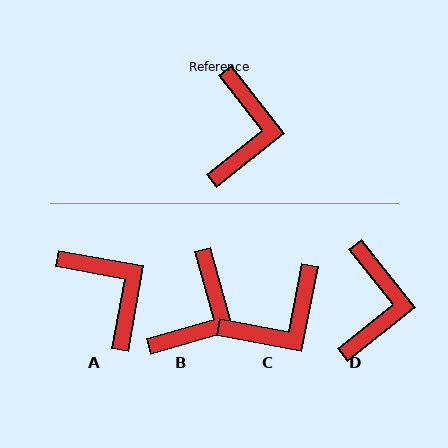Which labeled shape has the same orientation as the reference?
D.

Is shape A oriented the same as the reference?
No, it is off by about 41 degrees.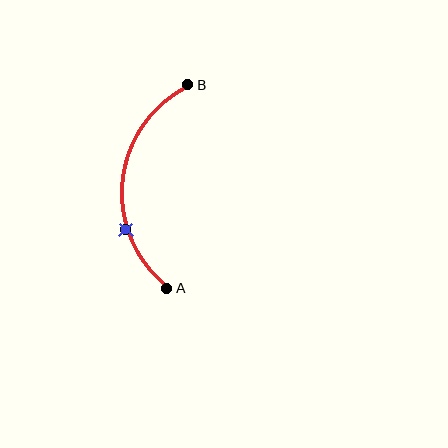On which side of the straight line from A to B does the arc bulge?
The arc bulges to the left of the straight line connecting A and B.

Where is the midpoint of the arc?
The arc midpoint is the point on the curve farthest from the straight line joining A and B. It sits to the left of that line.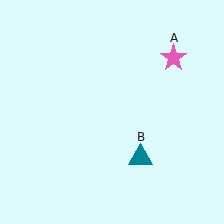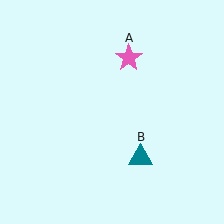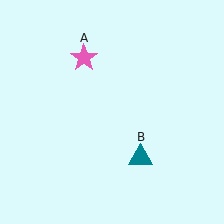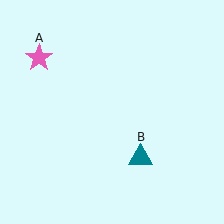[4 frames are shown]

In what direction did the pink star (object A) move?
The pink star (object A) moved left.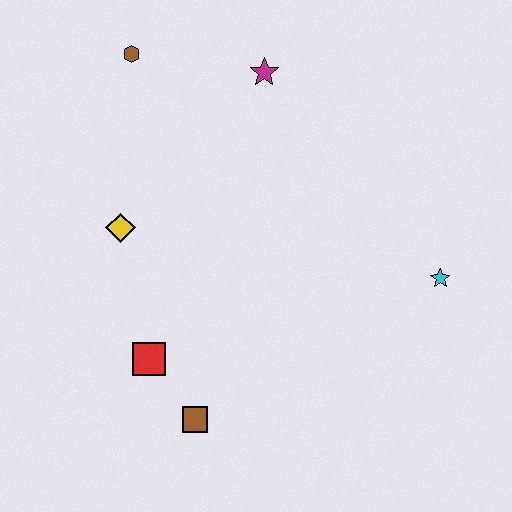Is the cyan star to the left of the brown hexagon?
No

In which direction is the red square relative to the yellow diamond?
The red square is below the yellow diamond.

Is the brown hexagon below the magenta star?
No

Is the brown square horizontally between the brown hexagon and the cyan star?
Yes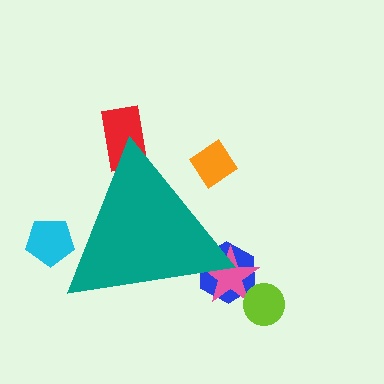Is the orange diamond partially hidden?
Yes, the orange diamond is partially hidden behind the teal triangle.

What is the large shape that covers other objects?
A teal triangle.